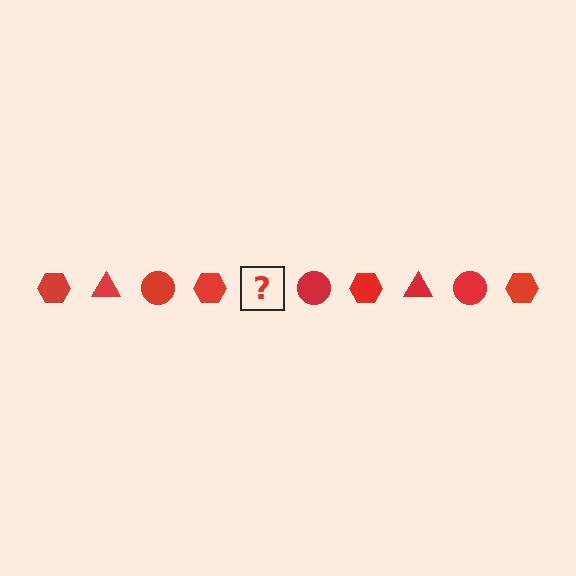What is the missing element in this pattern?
The missing element is a red triangle.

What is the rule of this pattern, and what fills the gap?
The rule is that the pattern cycles through hexagon, triangle, circle shapes in red. The gap should be filled with a red triangle.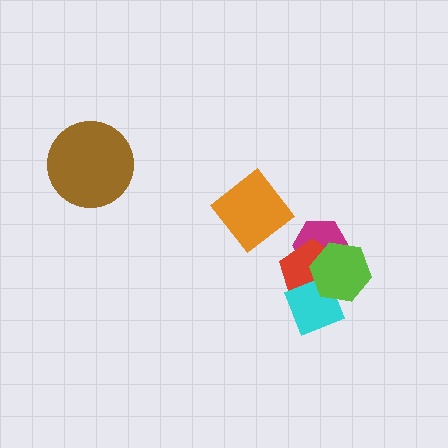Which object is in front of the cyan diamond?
The lime hexagon is in front of the cyan diamond.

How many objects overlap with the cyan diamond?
2 objects overlap with the cyan diamond.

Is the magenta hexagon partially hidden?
Yes, it is partially covered by another shape.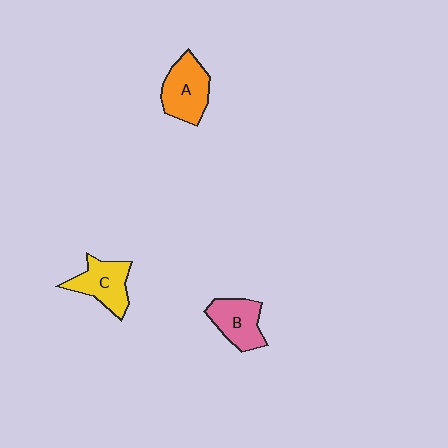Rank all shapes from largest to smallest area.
From largest to smallest: A (orange), C (yellow), B (pink).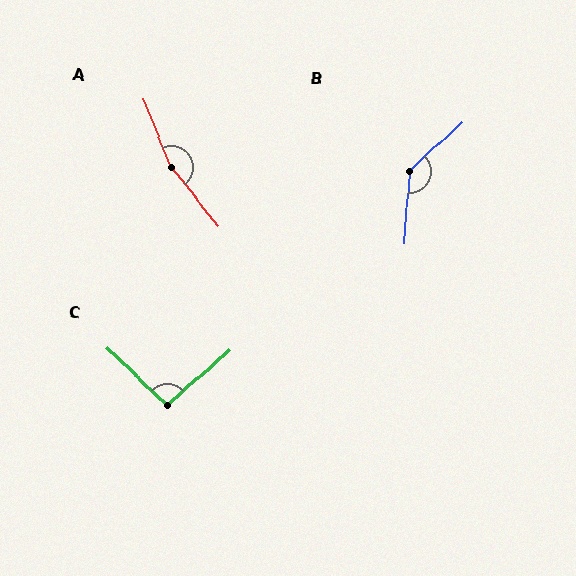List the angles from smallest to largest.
C (95°), B (137°), A (163°).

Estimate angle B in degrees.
Approximately 137 degrees.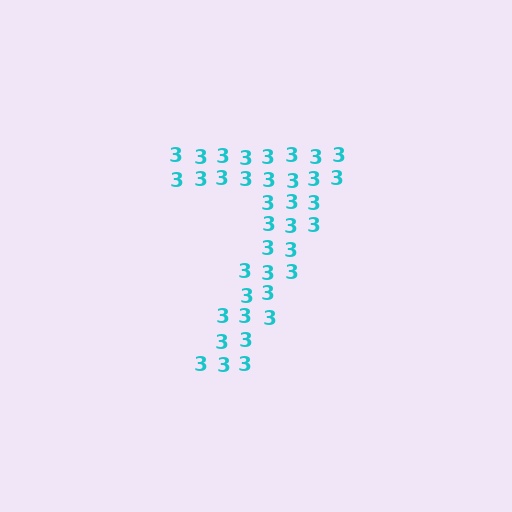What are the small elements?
The small elements are digit 3's.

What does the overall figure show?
The overall figure shows the digit 7.